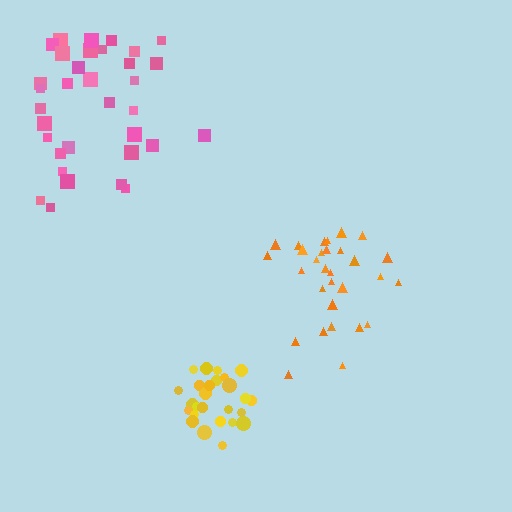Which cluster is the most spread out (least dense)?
Pink.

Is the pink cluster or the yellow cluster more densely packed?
Yellow.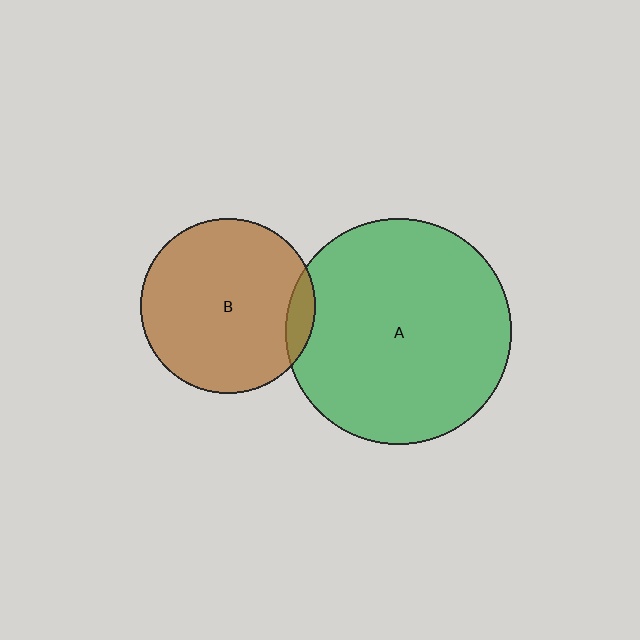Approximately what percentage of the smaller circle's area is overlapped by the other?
Approximately 10%.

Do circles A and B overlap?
Yes.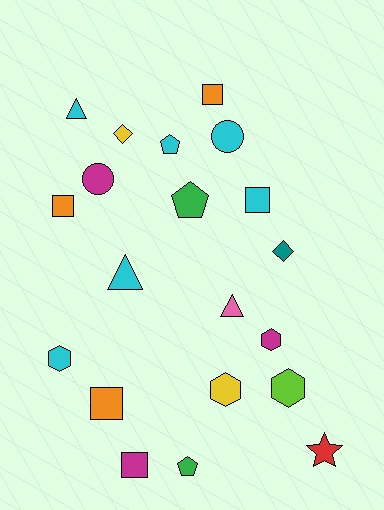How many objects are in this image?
There are 20 objects.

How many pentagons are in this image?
There are 3 pentagons.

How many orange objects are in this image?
There are 3 orange objects.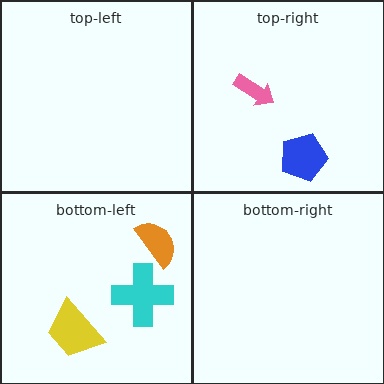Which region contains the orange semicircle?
The bottom-left region.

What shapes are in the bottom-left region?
The yellow trapezoid, the cyan cross, the orange semicircle.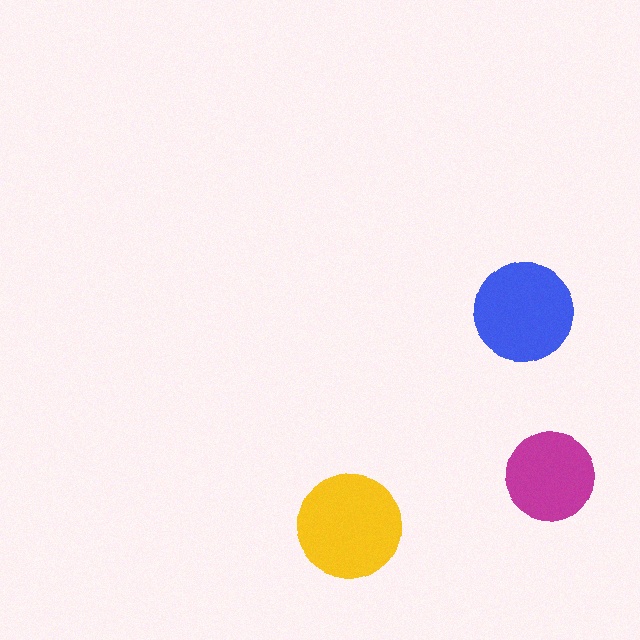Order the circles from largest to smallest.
the yellow one, the blue one, the magenta one.